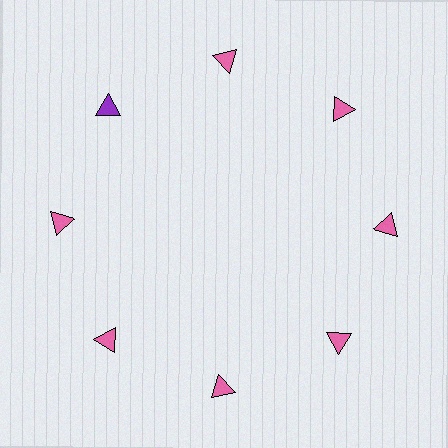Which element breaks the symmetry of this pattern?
The purple triangle at roughly the 10 o'clock position breaks the symmetry. All other shapes are pink triangles.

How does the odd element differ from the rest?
It has a different color: purple instead of pink.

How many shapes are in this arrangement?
There are 8 shapes arranged in a ring pattern.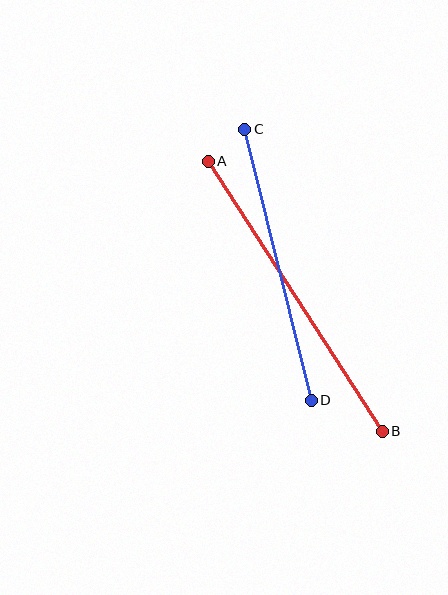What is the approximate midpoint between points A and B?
The midpoint is at approximately (295, 296) pixels.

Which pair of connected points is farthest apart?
Points A and B are farthest apart.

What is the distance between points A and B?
The distance is approximately 321 pixels.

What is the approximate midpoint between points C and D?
The midpoint is at approximately (278, 265) pixels.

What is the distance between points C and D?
The distance is approximately 279 pixels.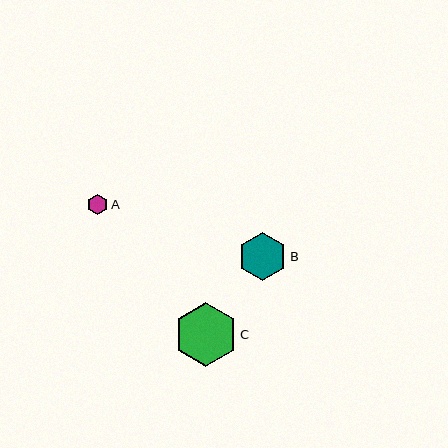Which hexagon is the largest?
Hexagon C is the largest with a size of approximately 63 pixels.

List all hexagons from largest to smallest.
From largest to smallest: C, B, A.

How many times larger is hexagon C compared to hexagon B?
Hexagon C is approximately 1.3 times the size of hexagon B.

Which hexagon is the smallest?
Hexagon A is the smallest with a size of approximately 21 pixels.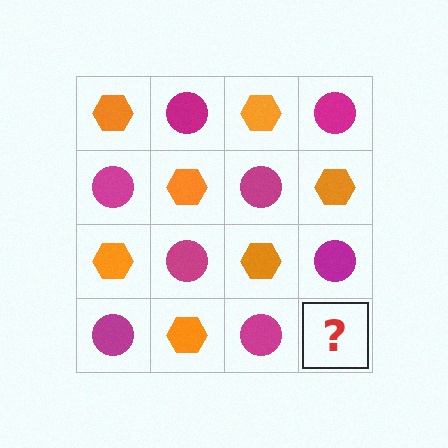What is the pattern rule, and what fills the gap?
The rule is that it alternates orange hexagon and magenta circle in a checkerboard pattern. The gap should be filled with an orange hexagon.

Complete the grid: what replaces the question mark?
The question mark should be replaced with an orange hexagon.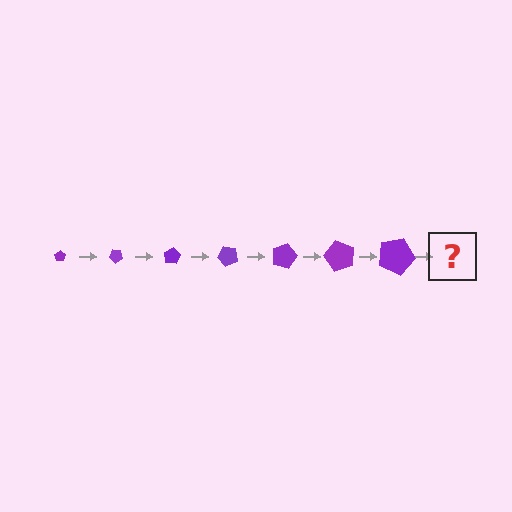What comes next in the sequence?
The next element should be a pentagon, larger than the previous one and rotated 280 degrees from the start.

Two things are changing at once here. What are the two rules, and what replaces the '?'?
The two rules are that the pentagon grows larger each step and it rotates 40 degrees each step. The '?' should be a pentagon, larger than the previous one and rotated 280 degrees from the start.